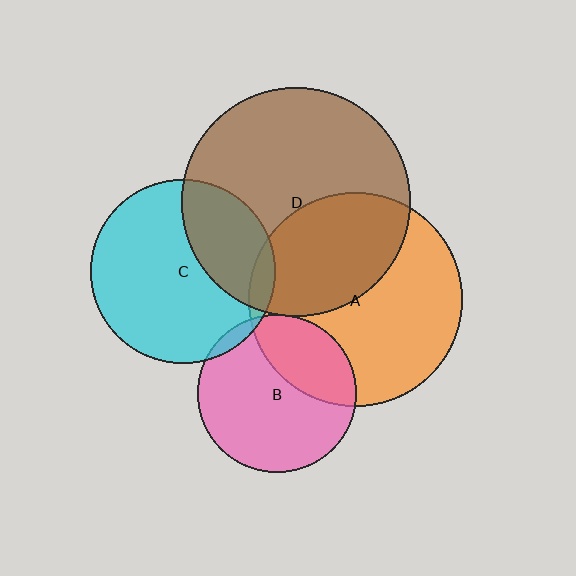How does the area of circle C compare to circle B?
Approximately 1.4 times.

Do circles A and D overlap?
Yes.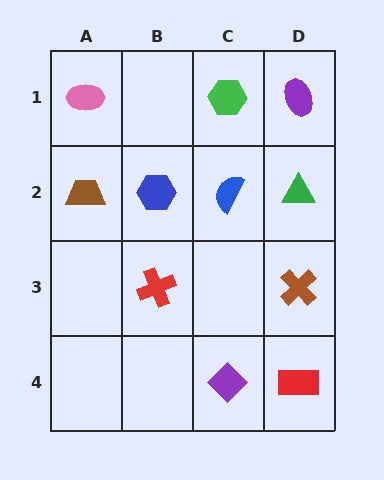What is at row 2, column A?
A brown trapezoid.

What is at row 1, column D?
A purple ellipse.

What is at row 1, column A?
A pink ellipse.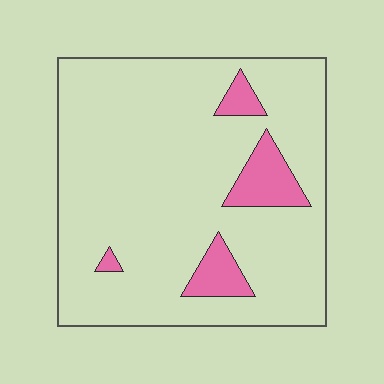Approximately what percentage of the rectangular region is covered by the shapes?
Approximately 10%.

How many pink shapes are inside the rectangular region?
4.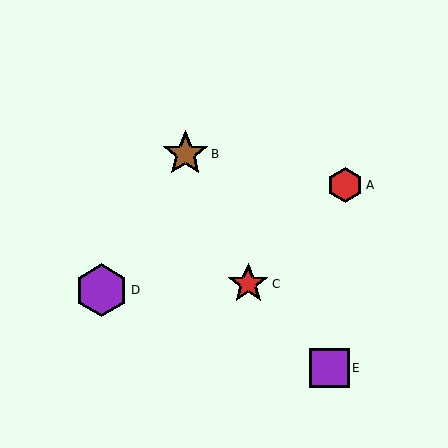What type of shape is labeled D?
Shape D is a purple hexagon.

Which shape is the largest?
The purple hexagon (labeled D) is the largest.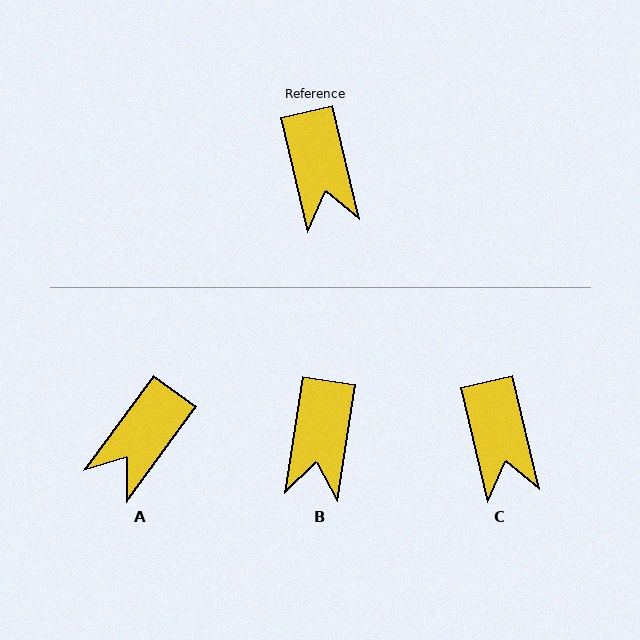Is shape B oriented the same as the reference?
No, it is off by about 22 degrees.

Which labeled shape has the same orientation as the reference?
C.